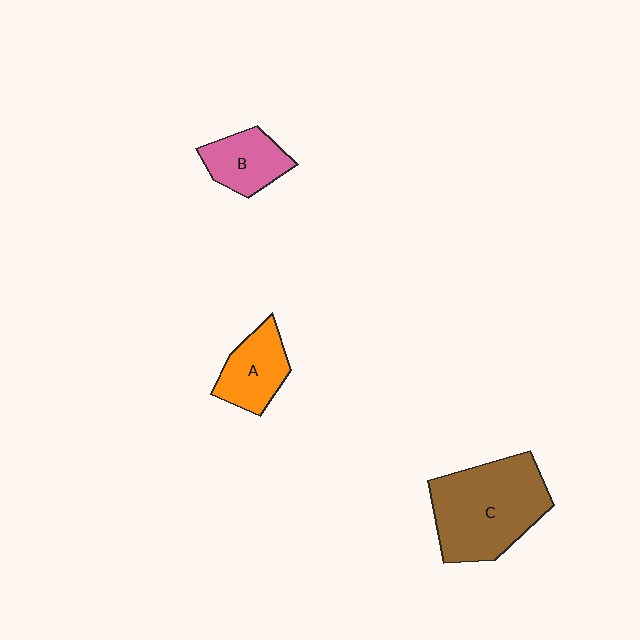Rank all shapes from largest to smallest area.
From largest to smallest: C (brown), A (orange), B (pink).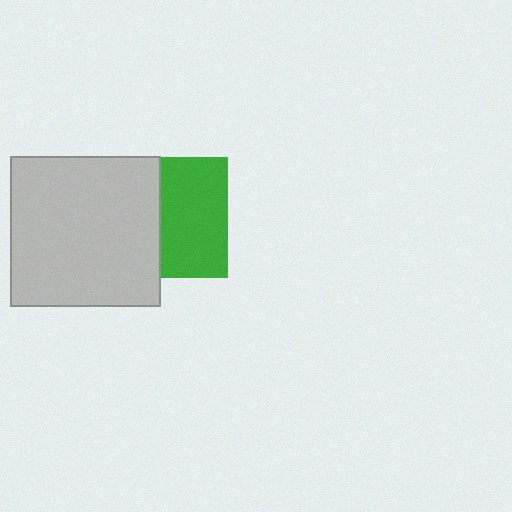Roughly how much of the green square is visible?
About half of it is visible (roughly 55%).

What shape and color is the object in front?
The object in front is a light gray square.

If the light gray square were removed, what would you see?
You would see the complete green square.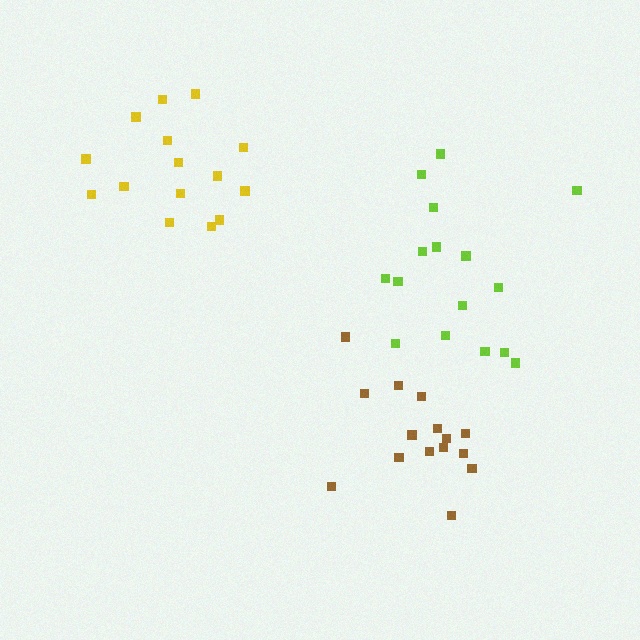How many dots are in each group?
Group 1: 15 dots, Group 2: 15 dots, Group 3: 16 dots (46 total).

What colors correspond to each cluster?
The clusters are colored: brown, yellow, lime.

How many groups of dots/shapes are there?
There are 3 groups.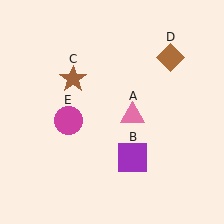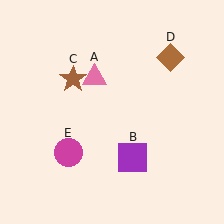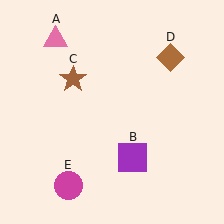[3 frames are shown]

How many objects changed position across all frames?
2 objects changed position: pink triangle (object A), magenta circle (object E).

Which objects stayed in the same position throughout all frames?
Purple square (object B) and brown star (object C) and brown diamond (object D) remained stationary.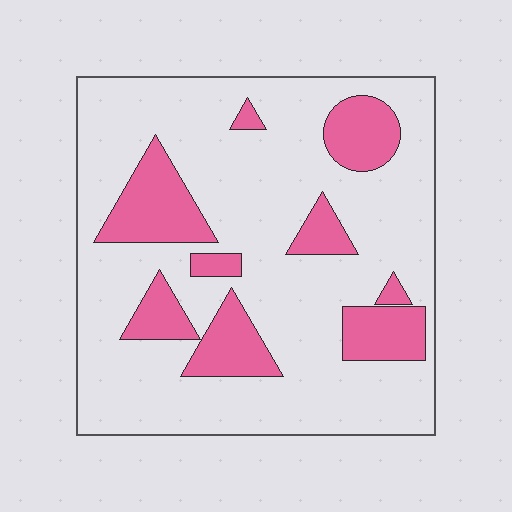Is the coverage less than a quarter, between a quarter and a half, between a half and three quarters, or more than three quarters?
Less than a quarter.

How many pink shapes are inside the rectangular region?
9.